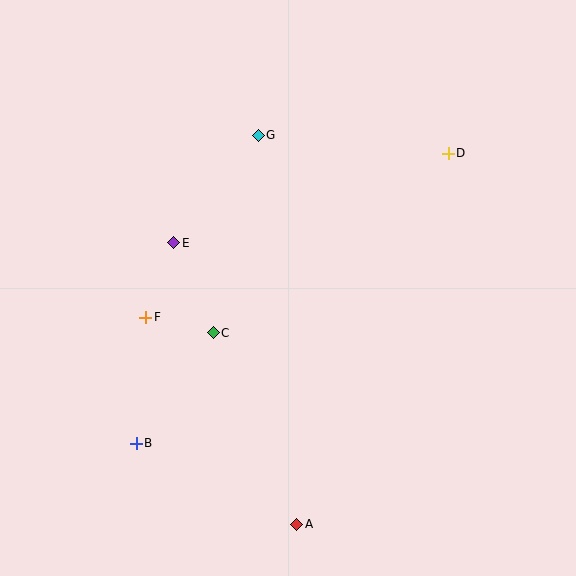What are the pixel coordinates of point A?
Point A is at (297, 524).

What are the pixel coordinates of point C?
Point C is at (213, 333).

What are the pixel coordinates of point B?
Point B is at (136, 443).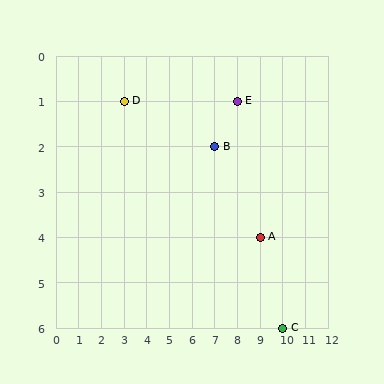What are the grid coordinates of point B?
Point B is at grid coordinates (7, 2).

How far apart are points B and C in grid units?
Points B and C are 3 columns and 4 rows apart (about 5.0 grid units diagonally).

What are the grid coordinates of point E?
Point E is at grid coordinates (8, 1).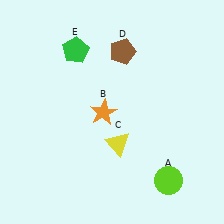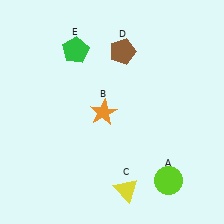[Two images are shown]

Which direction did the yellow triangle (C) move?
The yellow triangle (C) moved down.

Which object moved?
The yellow triangle (C) moved down.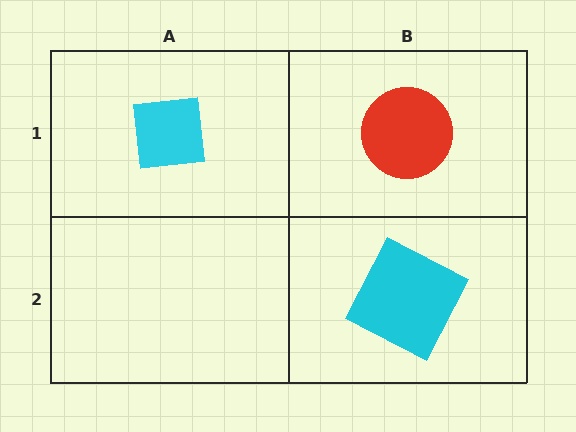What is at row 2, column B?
A cyan square.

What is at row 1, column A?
A cyan square.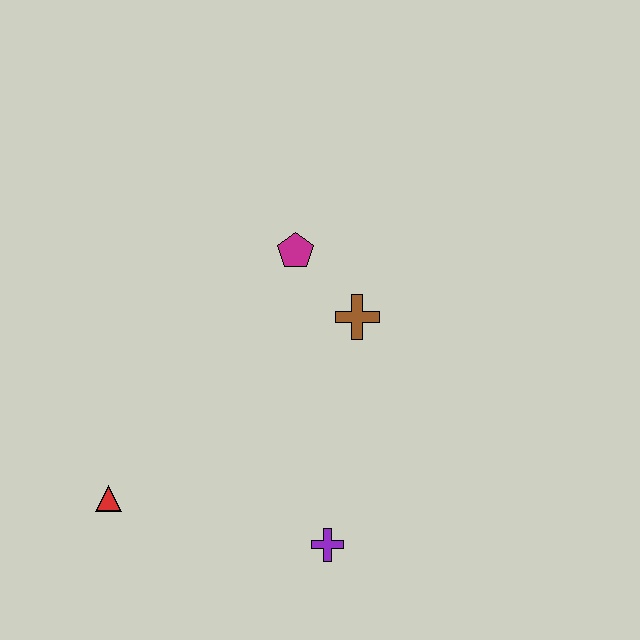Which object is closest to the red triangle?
The purple cross is closest to the red triangle.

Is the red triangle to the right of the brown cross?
No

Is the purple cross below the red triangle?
Yes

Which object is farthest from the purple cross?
The magenta pentagon is farthest from the purple cross.